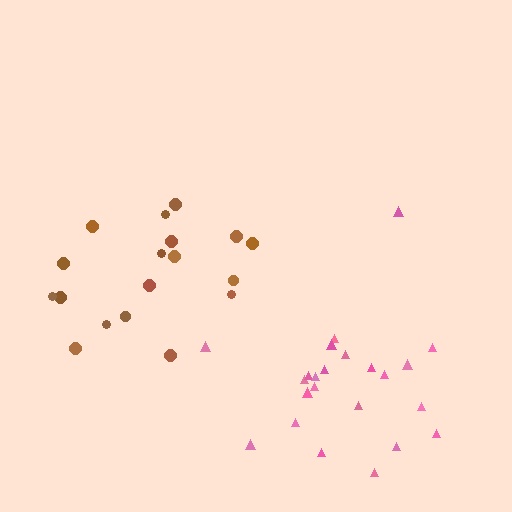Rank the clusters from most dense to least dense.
pink, brown.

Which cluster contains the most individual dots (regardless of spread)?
Pink (23).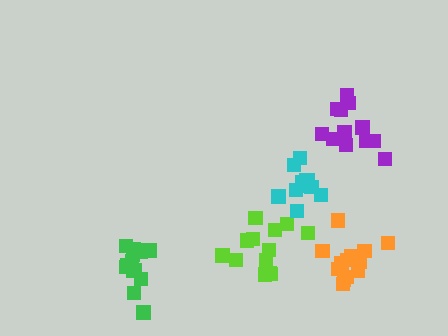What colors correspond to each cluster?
The clusters are colored: lime, green, purple, orange, cyan.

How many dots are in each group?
Group 1: 13 dots, Group 2: 14 dots, Group 3: 12 dots, Group 4: 13 dots, Group 5: 11 dots (63 total).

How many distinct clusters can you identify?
There are 5 distinct clusters.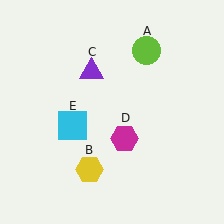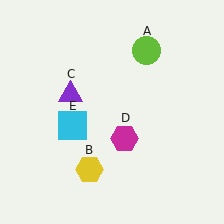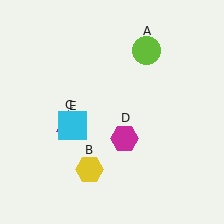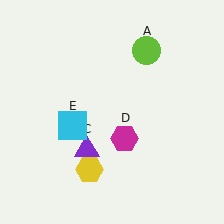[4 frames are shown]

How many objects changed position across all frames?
1 object changed position: purple triangle (object C).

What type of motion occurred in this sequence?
The purple triangle (object C) rotated counterclockwise around the center of the scene.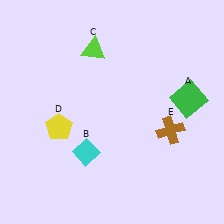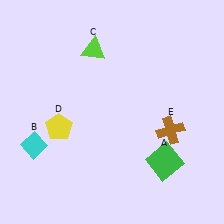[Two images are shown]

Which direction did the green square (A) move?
The green square (A) moved down.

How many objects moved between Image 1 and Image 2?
2 objects moved between the two images.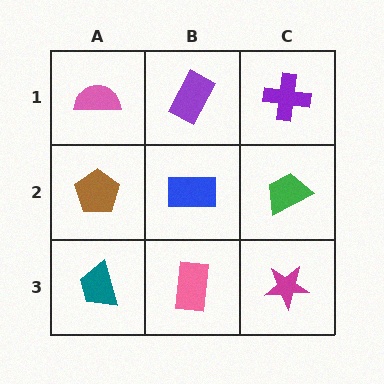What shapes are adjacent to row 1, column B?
A blue rectangle (row 2, column B), a pink semicircle (row 1, column A), a purple cross (row 1, column C).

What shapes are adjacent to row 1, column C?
A green trapezoid (row 2, column C), a purple rectangle (row 1, column B).